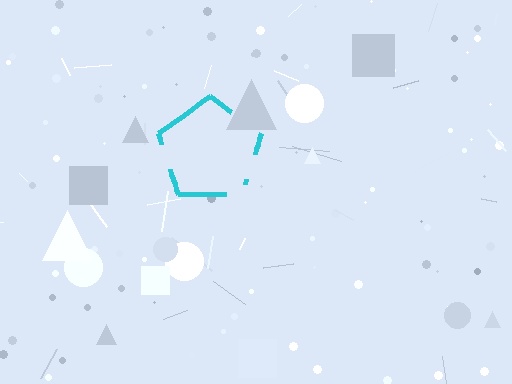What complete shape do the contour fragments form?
The contour fragments form a pentagon.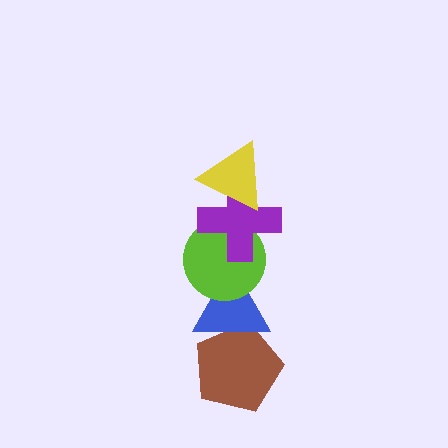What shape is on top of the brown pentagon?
The blue triangle is on top of the brown pentagon.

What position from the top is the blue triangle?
The blue triangle is 4th from the top.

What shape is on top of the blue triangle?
The lime circle is on top of the blue triangle.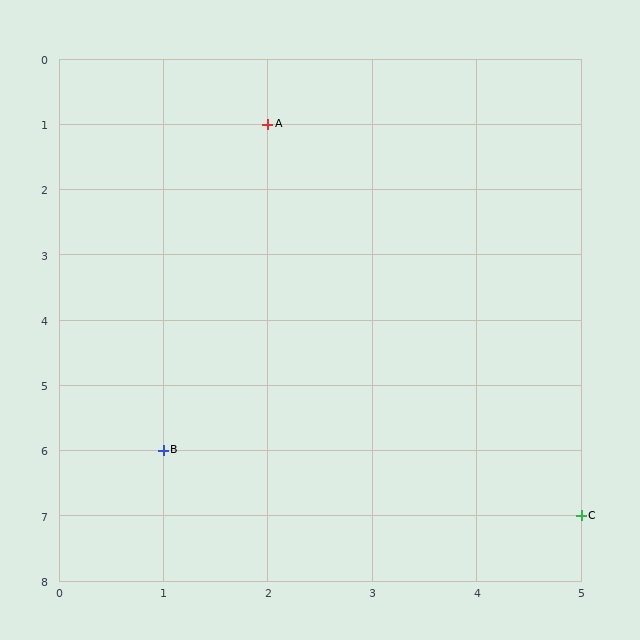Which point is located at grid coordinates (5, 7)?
Point C is at (5, 7).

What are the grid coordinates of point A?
Point A is at grid coordinates (2, 1).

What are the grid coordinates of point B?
Point B is at grid coordinates (1, 6).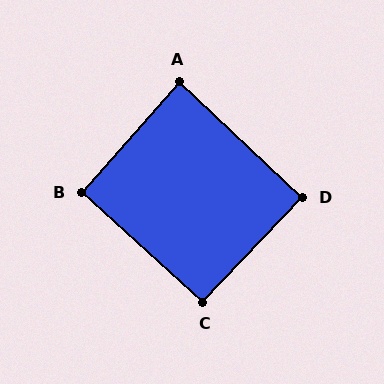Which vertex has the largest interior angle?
C, at approximately 91 degrees.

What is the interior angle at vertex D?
Approximately 90 degrees (approximately right).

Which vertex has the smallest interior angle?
A, at approximately 89 degrees.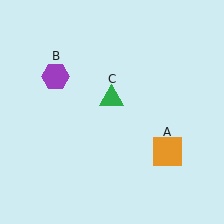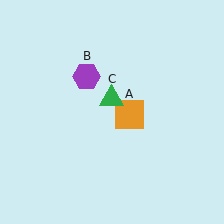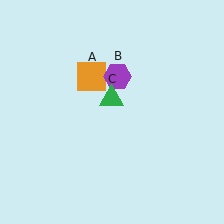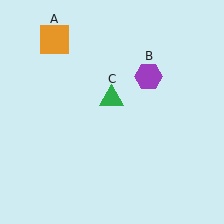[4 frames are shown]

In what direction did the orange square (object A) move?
The orange square (object A) moved up and to the left.